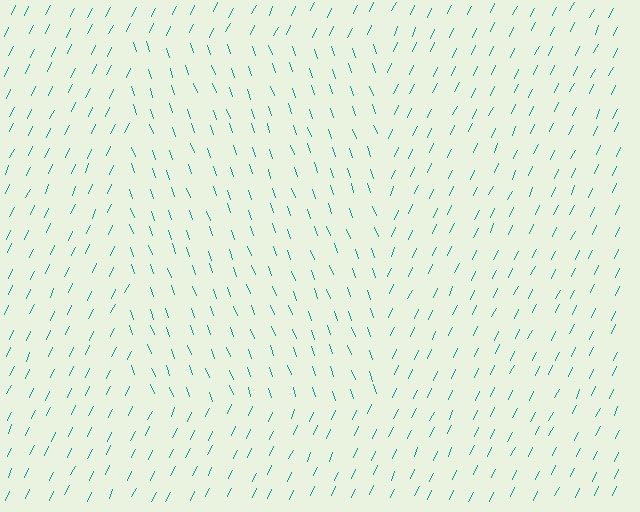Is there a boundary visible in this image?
Yes, there is a texture boundary formed by a change in line orientation.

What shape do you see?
I see a rectangle.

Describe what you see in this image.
The image is filled with small teal line segments. A rectangle region in the image has lines oriented differently from the surrounding lines, creating a visible texture boundary.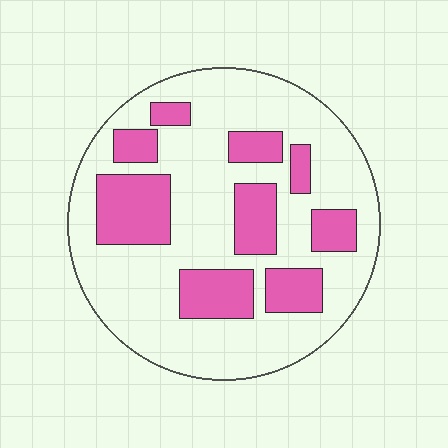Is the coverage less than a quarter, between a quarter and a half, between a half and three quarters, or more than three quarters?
Between a quarter and a half.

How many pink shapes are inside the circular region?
9.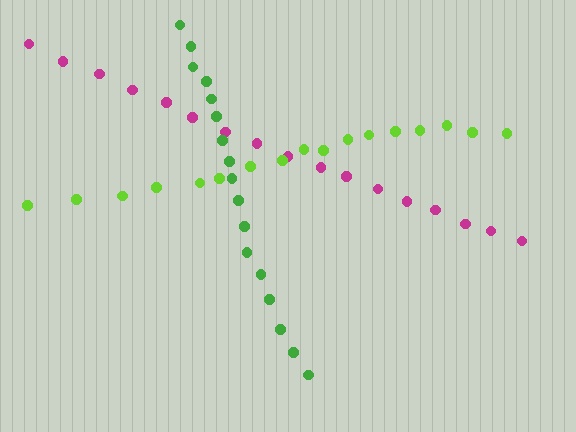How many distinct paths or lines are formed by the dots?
There are 3 distinct paths.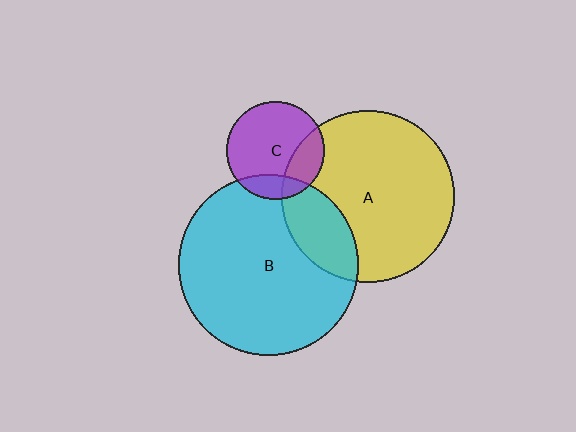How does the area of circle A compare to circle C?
Approximately 3.1 times.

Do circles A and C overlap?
Yes.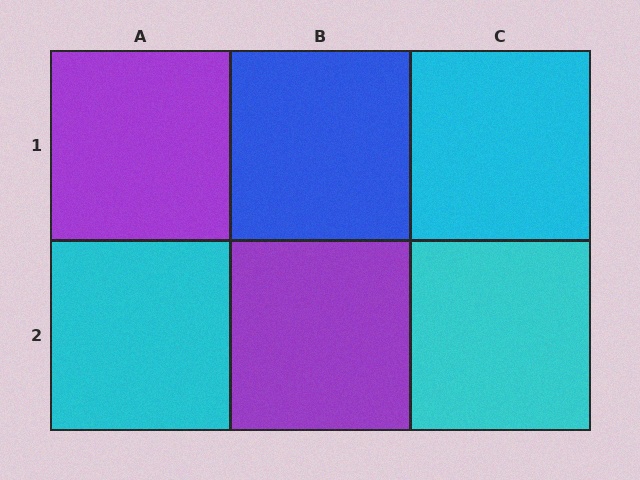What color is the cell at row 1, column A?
Purple.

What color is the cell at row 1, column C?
Cyan.